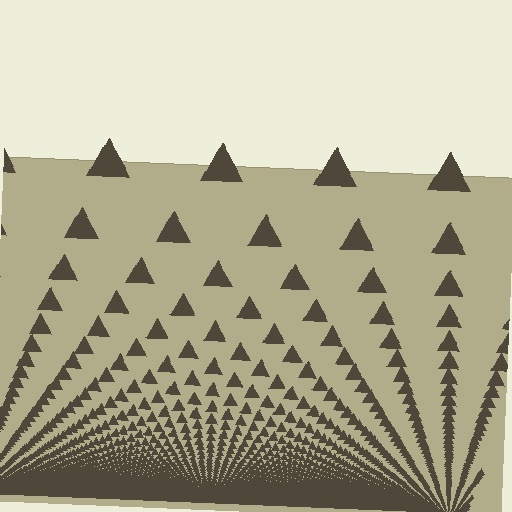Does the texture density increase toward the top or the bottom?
Density increases toward the bottom.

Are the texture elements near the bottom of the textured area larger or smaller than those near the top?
Smaller. The gradient is inverted — elements near the bottom are smaller and denser.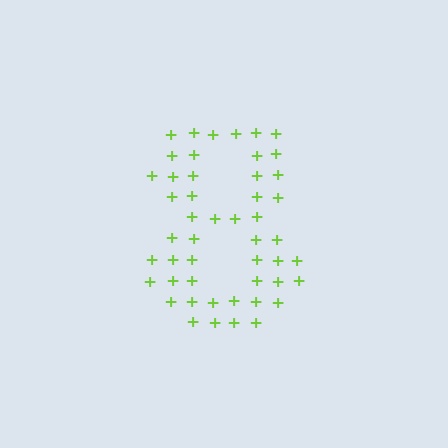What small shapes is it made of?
It is made of small plus signs.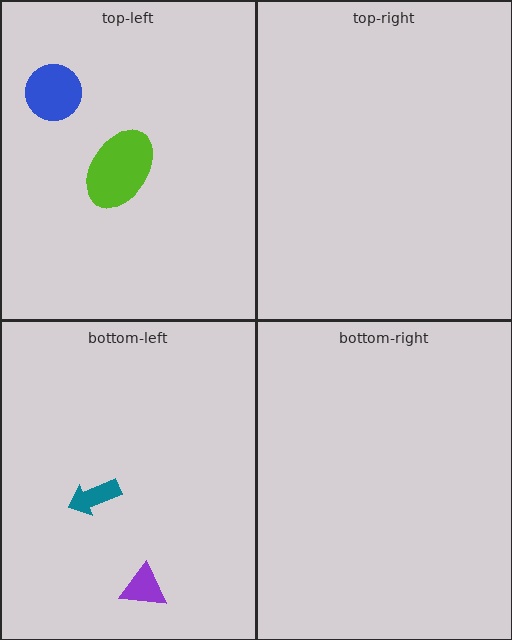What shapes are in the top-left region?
The blue circle, the lime ellipse.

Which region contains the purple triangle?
The bottom-left region.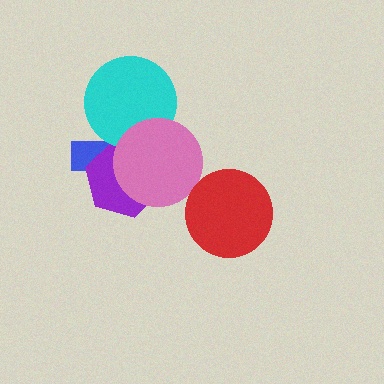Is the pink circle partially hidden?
No, no other shape covers it.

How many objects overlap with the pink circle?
3 objects overlap with the pink circle.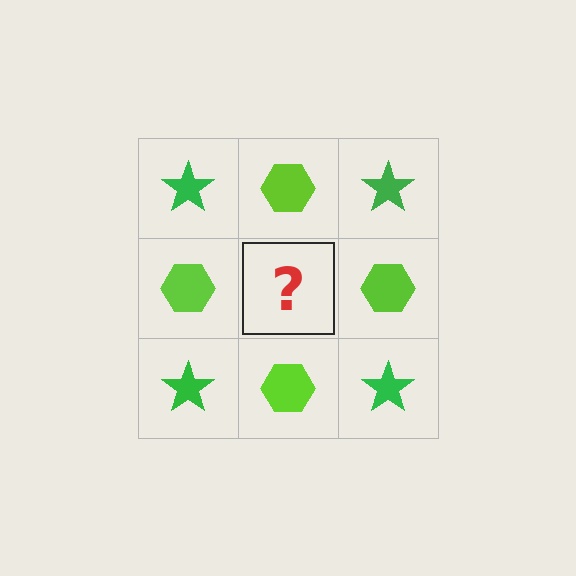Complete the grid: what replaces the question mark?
The question mark should be replaced with a green star.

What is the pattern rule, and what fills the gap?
The rule is that it alternates green star and lime hexagon in a checkerboard pattern. The gap should be filled with a green star.